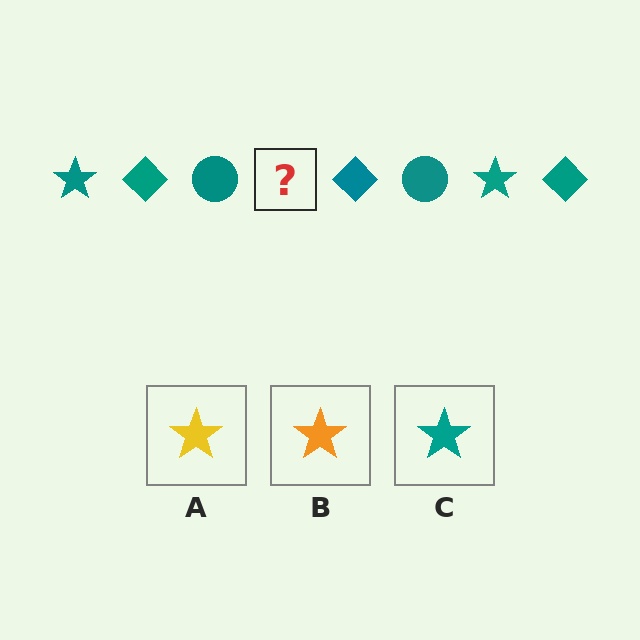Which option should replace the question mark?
Option C.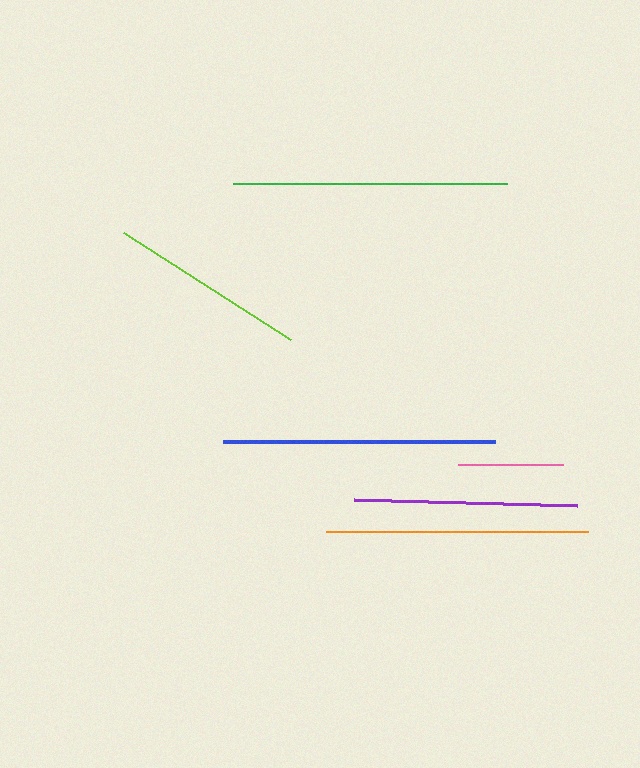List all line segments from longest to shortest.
From longest to shortest: green, blue, orange, purple, lime, pink.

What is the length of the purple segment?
The purple segment is approximately 224 pixels long.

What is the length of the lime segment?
The lime segment is approximately 199 pixels long.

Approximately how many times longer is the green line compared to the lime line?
The green line is approximately 1.4 times the length of the lime line.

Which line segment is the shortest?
The pink line is the shortest at approximately 105 pixels.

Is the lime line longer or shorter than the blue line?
The blue line is longer than the lime line.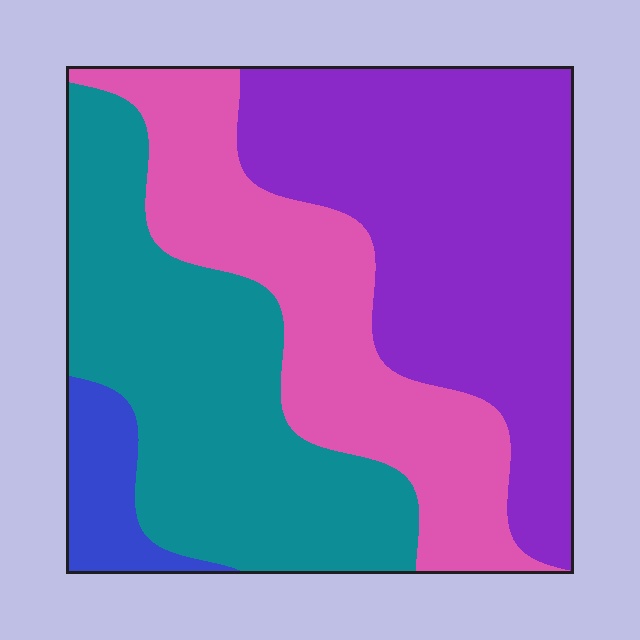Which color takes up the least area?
Blue, at roughly 5%.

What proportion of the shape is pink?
Pink covers roughly 25% of the shape.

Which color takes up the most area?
Purple, at roughly 35%.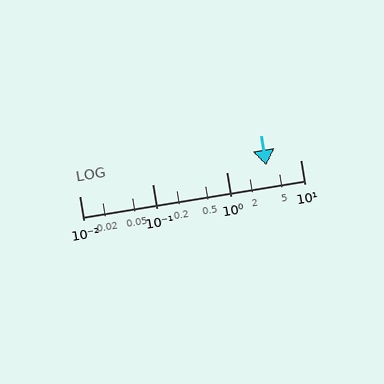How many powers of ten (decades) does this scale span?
The scale spans 3 decades, from 0.01 to 10.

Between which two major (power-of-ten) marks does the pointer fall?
The pointer is between 1 and 10.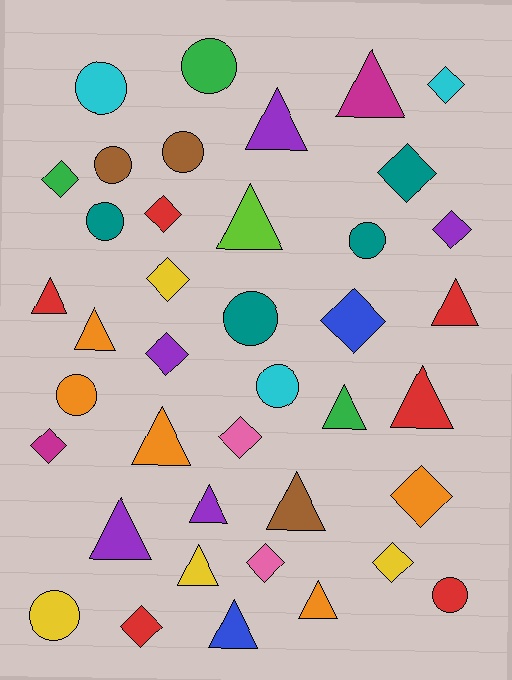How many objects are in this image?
There are 40 objects.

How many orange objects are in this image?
There are 5 orange objects.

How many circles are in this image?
There are 11 circles.